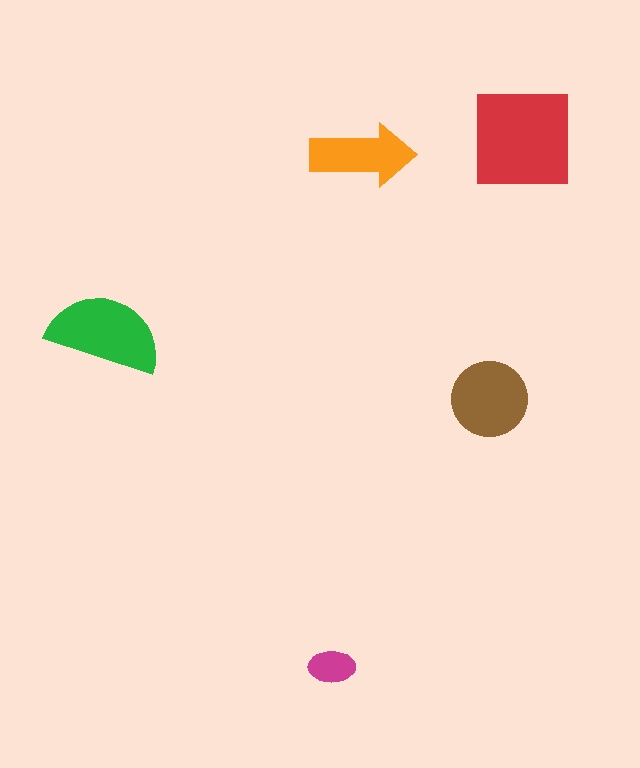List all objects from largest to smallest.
The red square, the green semicircle, the brown circle, the orange arrow, the magenta ellipse.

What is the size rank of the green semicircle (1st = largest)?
2nd.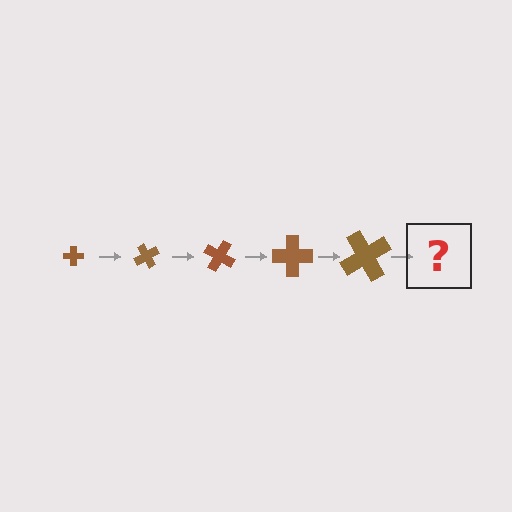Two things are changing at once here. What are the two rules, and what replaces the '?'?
The two rules are that the cross grows larger each step and it rotates 60 degrees each step. The '?' should be a cross, larger than the previous one and rotated 300 degrees from the start.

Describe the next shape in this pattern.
It should be a cross, larger than the previous one and rotated 300 degrees from the start.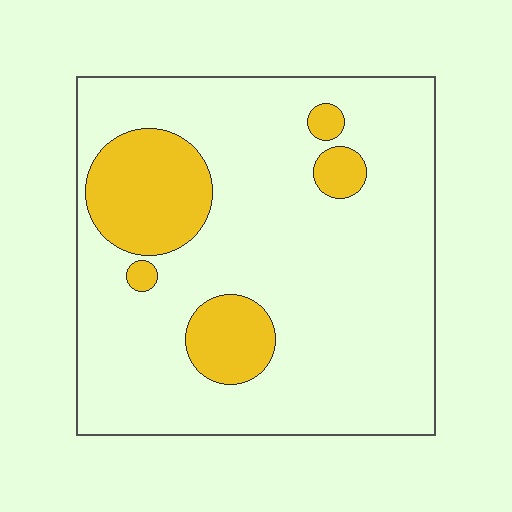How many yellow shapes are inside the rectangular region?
5.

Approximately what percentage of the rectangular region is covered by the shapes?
Approximately 20%.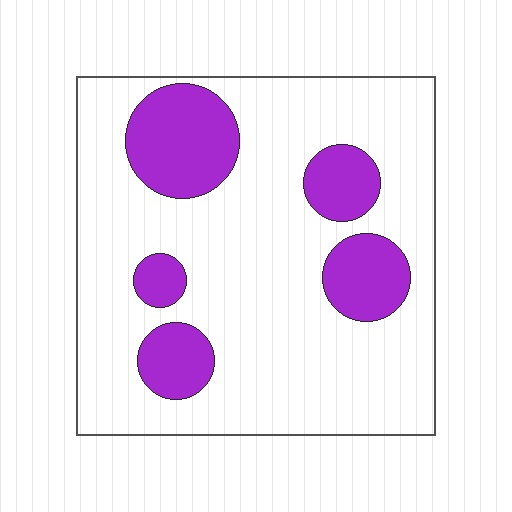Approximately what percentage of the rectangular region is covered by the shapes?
Approximately 20%.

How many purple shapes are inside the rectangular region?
5.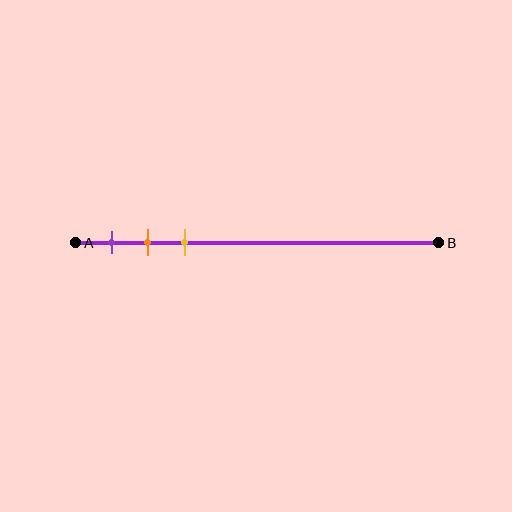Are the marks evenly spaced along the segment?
Yes, the marks are approximately evenly spaced.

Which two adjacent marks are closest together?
The orange and yellow marks are the closest adjacent pair.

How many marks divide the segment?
There are 3 marks dividing the segment.